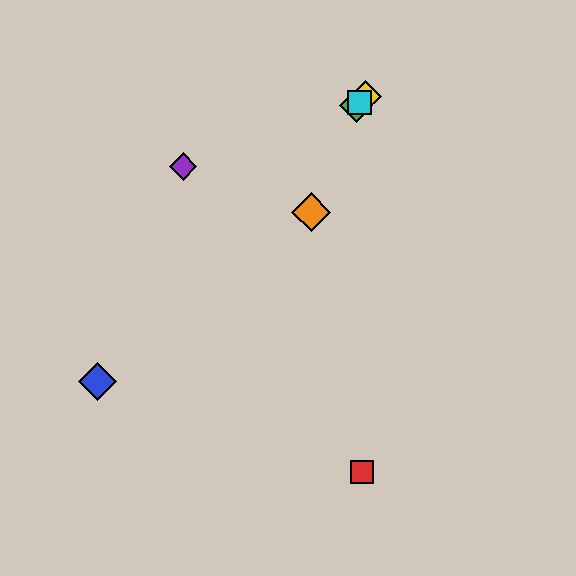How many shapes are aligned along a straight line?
4 shapes (the blue diamond, the green diamond, the yellow diamond, the cyan square) are aligned along a straight line.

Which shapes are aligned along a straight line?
The blue diamond, the green diamond, the yellow diamond, the cyan square are aligned along a straight line.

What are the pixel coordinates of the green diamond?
The green diamond is at (356, 106).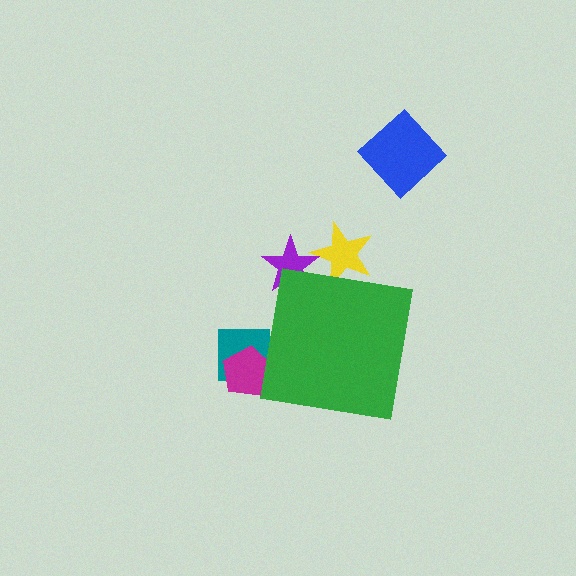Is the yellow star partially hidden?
Yes, the yellow star is partially hidden behind the green square.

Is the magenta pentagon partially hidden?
Yes, the magenta pentagon is partially hidden behind the green square.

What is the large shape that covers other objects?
A green square.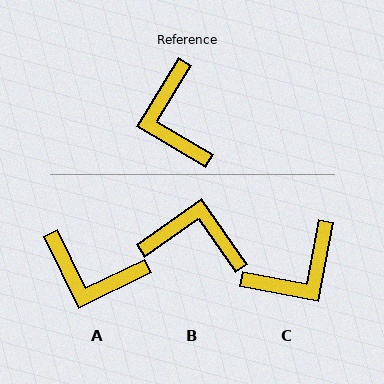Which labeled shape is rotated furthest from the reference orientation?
B, about 114 degrees away.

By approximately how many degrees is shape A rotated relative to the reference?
Approximately 57 degrees counter-clockwise.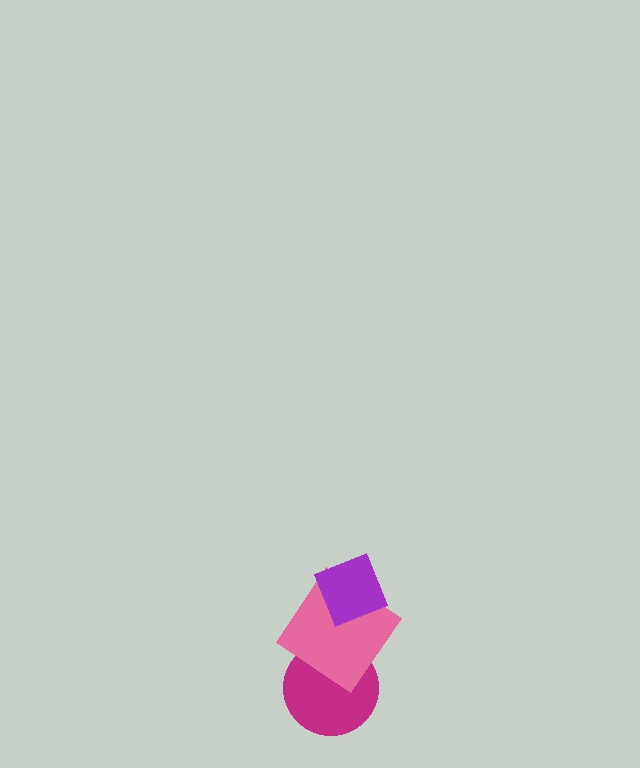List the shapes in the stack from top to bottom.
From top to bottom: the purple diamond, the pink diamond, the magenta circle.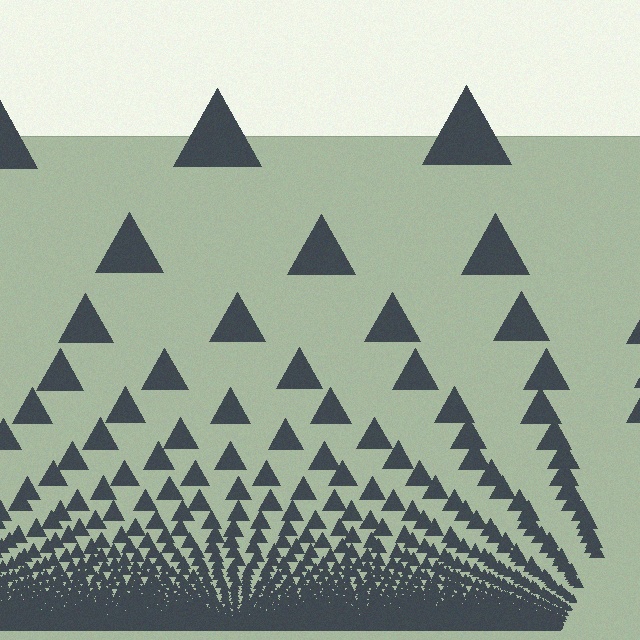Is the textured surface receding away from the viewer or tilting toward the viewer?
The surface appears to tilt toward the viewer. Texture elements get larger and sparser toward the top.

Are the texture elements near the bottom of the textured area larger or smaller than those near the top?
Smaller. The gradient is inverted — elements near the bottom are smaller and denser.